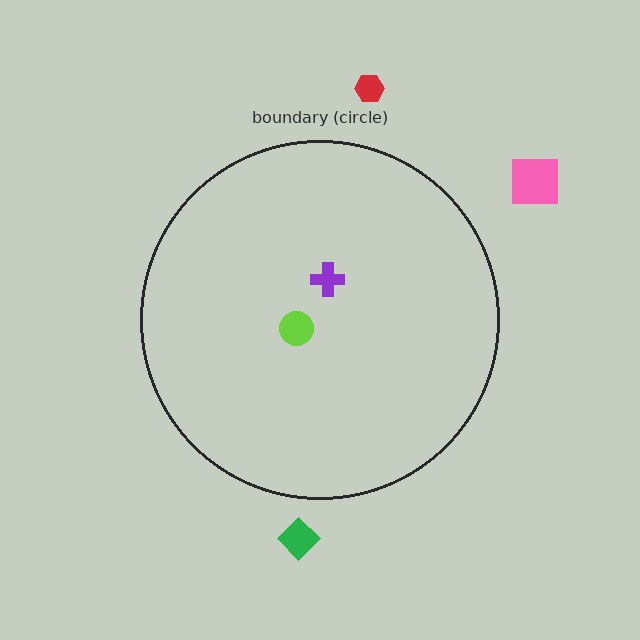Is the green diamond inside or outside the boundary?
Outside.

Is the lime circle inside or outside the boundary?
Inside.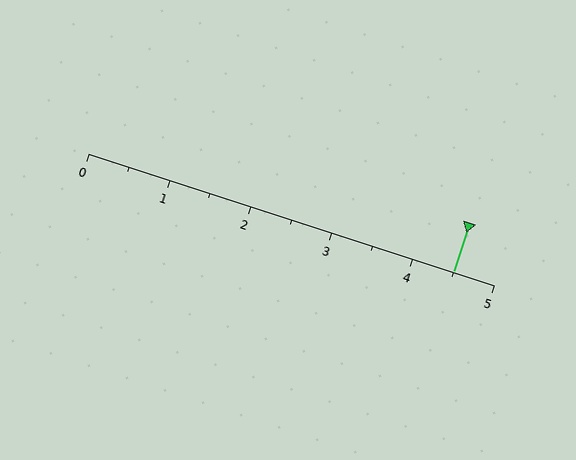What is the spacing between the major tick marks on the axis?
The major ticks are spaced 1 apart.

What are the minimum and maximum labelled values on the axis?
The axis runs from 0 to 5.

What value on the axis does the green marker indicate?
The marker indicates approximately 4.5.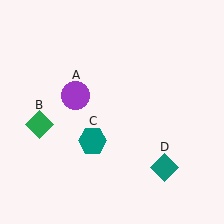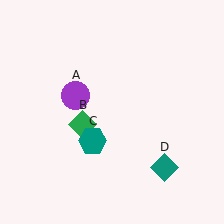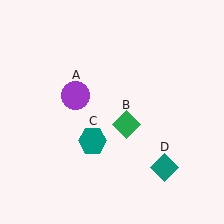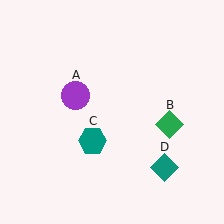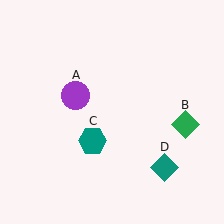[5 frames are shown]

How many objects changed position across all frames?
1 object changed position: green diamond (object B).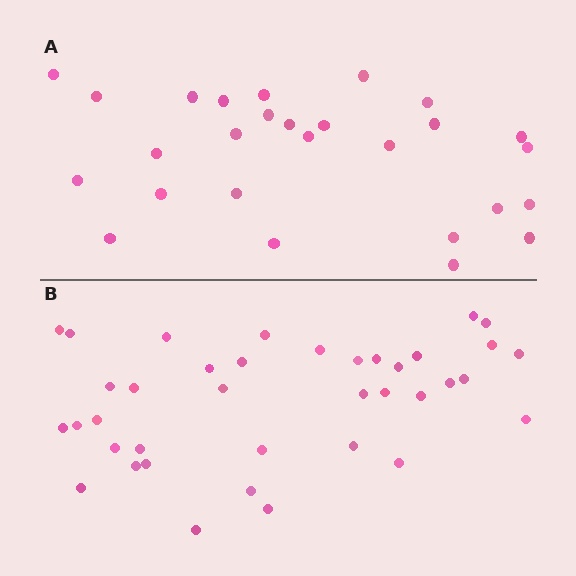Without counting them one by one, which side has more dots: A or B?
Region B (the bottom region) has more dots.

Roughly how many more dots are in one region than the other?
Region B has roughly 12 or so more dots than region A.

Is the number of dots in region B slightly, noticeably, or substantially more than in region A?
Region B has noticeably more, but not dramatically so. The ratio is roughly 1.4 to 1.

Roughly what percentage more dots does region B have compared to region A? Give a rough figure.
About 40% more.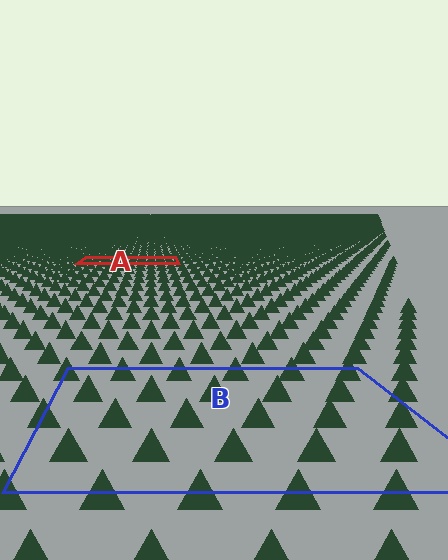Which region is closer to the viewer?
Region B is closer. The texture elements there are larger and more spread out.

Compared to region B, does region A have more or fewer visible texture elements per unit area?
Region A has more texture elements per unit area — they are packed more densely because it is farther away.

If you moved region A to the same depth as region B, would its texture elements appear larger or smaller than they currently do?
They would appear larger. At a closer depth, the same texture elements are projected at a bigger on-screen size.